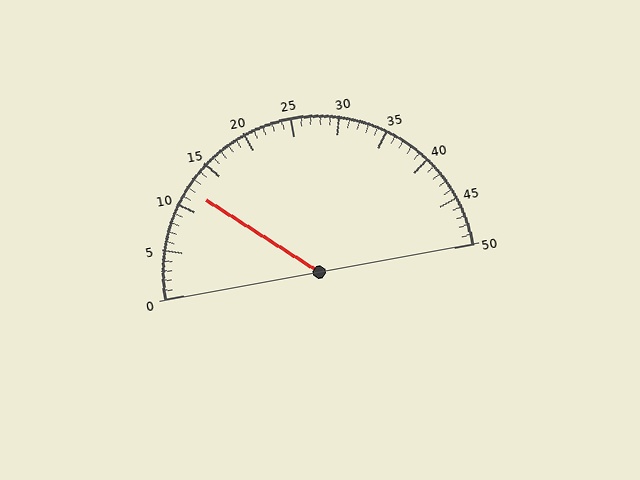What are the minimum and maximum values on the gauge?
The gauge ranges from 0 to 50.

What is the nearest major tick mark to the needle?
The nearest major tick mark is 10.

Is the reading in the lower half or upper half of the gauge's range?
The reading is in the lower half of the range (0 to 50).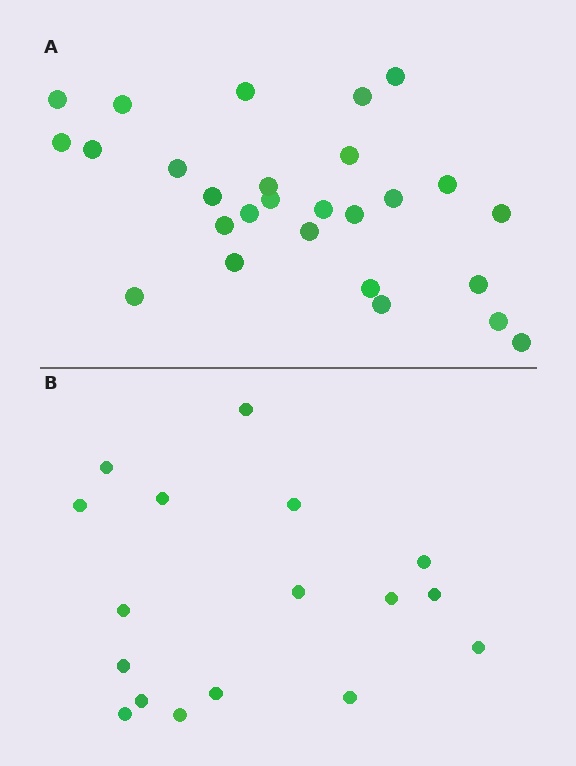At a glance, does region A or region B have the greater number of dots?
Region A (the top region) has more dots.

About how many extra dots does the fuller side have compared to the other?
Region A has roughly 10 or so more dots than region B.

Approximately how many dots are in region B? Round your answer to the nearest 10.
About 20 dots. (The exact count is 17, which rounds to 20.)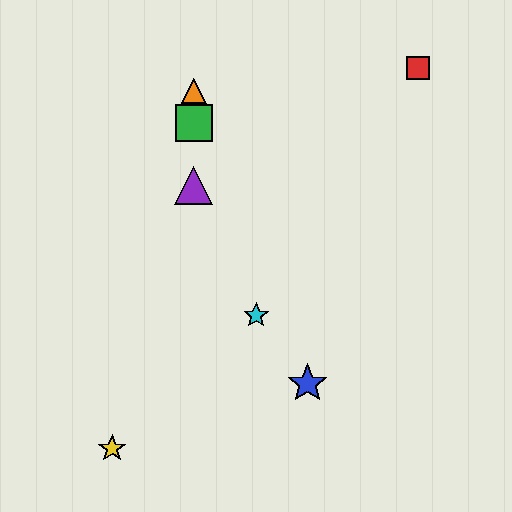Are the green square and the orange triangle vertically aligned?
Yes, both are at x≈194.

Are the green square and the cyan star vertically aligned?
No, the green square is at x≈194 and the cyan star is at x≈256.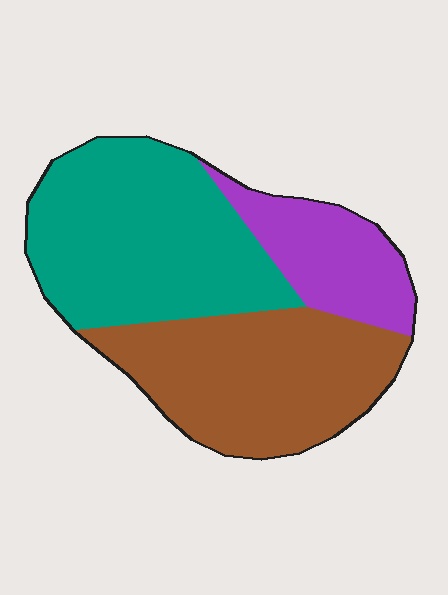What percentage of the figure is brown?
Brown takes up about three eighths (3/8) of the figure.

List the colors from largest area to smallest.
From largest to smallest: teal, brown, purple.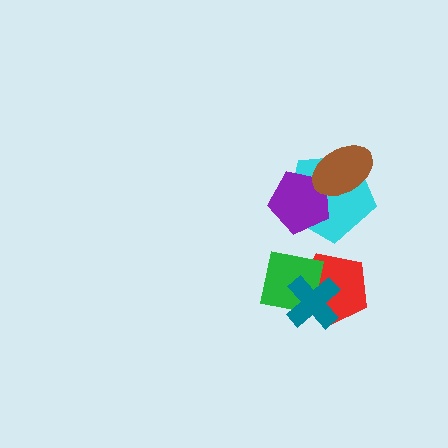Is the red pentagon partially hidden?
Yes, it is partially covered by another shape.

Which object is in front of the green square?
The teal cross is in front of the green square.